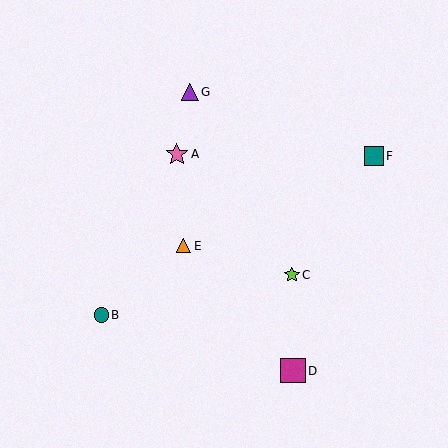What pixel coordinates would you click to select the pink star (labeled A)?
Click at (177, 154) to select the pink star A.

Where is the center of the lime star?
The center of the lime star is at (292, 275).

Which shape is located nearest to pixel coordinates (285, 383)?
The magenta square (labeled D) at (293, 371) is nearest to that location.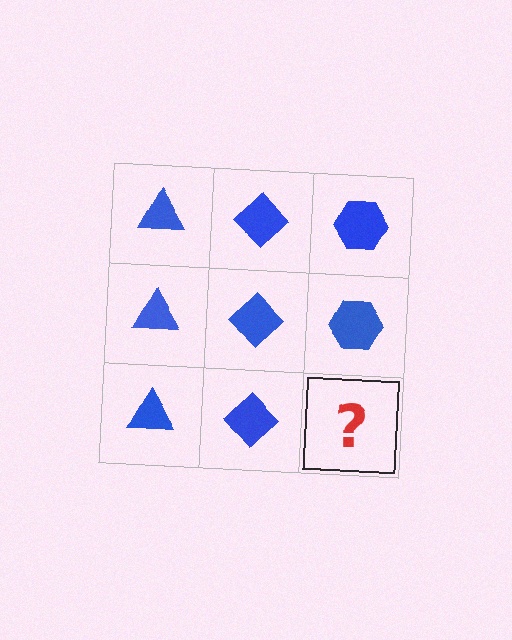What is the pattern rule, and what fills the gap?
The rule is that each column has a consistent shape. The gap should be filled with a blue hexagon.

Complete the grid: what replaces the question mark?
The question mark should be replaced with a blue hexagon.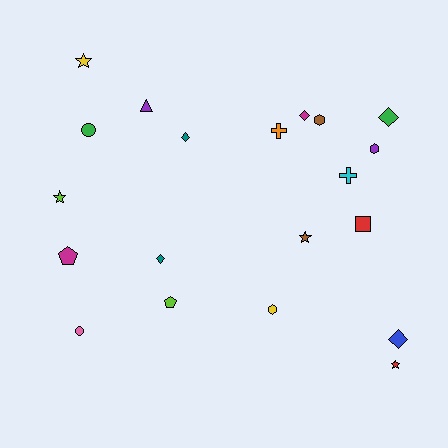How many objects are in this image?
There are 20 objects.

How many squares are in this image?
There is 1 square.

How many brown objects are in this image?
There are 2 brown objects.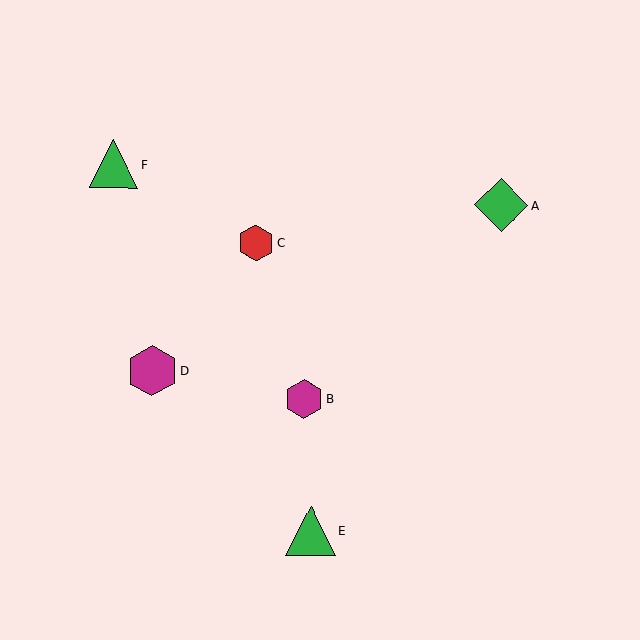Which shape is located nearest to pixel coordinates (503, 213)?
The green diamond (labeled A) at (501, 205) is nearest to that location.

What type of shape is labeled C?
Shape C is a red hexagon.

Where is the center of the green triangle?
The center of the green triangle is at (311, 531).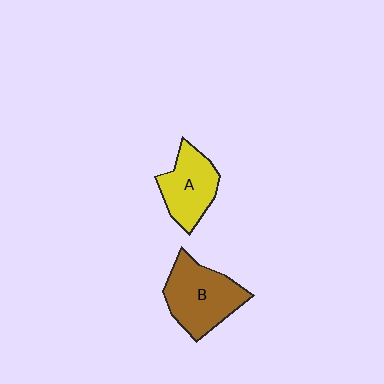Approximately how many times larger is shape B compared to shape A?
Approximately 1.3 times.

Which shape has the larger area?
Shape B (brown).